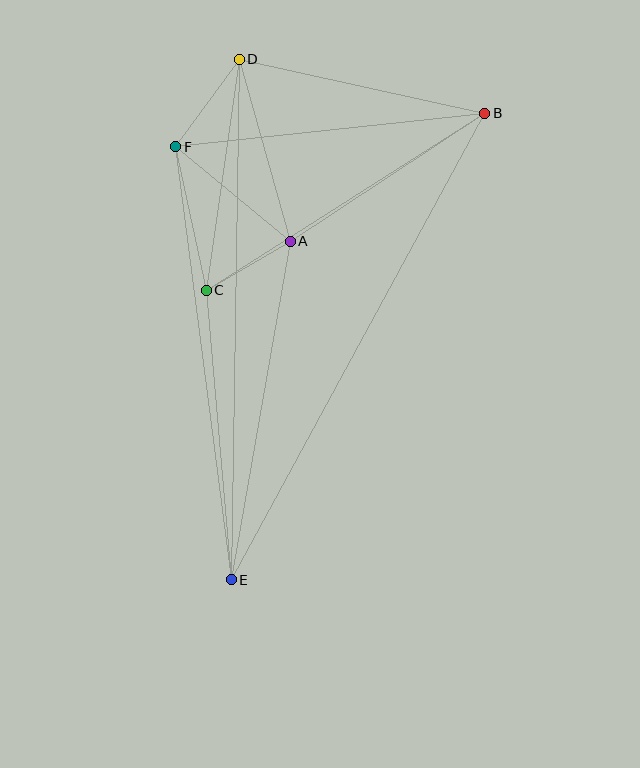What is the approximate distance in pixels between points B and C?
The distance between B and C is approximately 330 pixels.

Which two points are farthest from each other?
Points B and E are farthest from each other.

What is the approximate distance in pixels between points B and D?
The distance between B and D is approximately 252 pixels.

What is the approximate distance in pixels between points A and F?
The distance between A and F is approximately 149 pixels.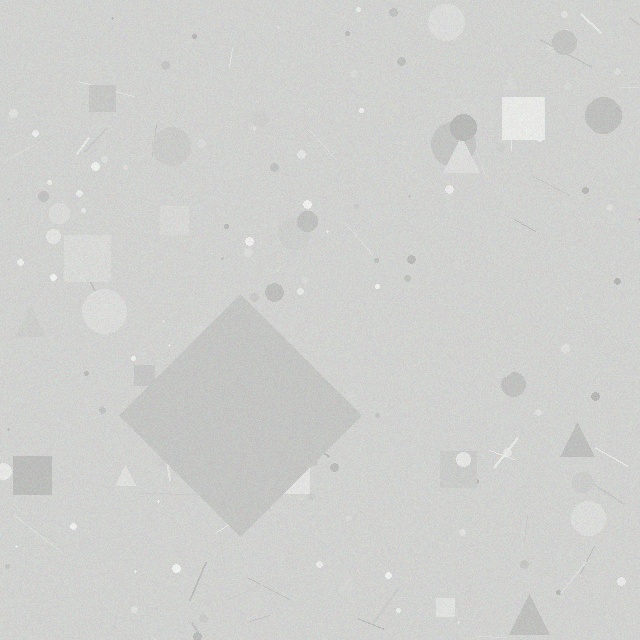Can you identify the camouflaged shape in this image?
The camouflaged shape is a diamond.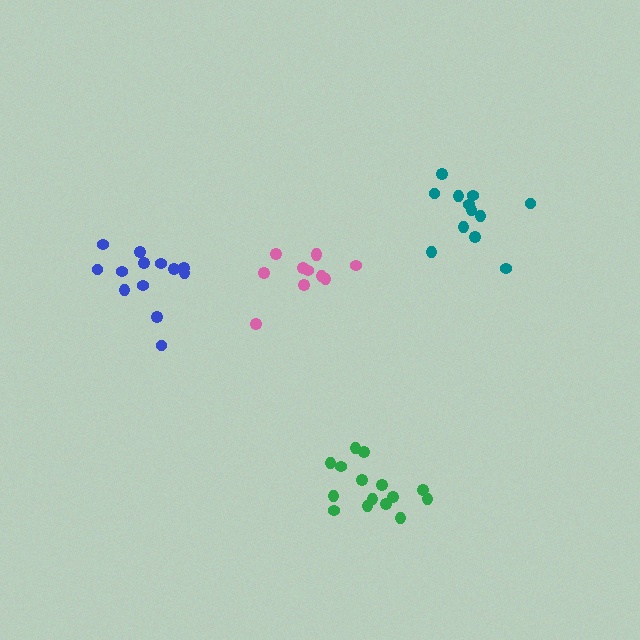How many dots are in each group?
Group 1: 12 dots, Group 2: 11 dots, Group 3: 15 dots, Group 4: 13 dots (51 total).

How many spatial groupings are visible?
There are 4 spatial groupings.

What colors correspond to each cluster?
The clusters are colored: teal, pink, green, blue.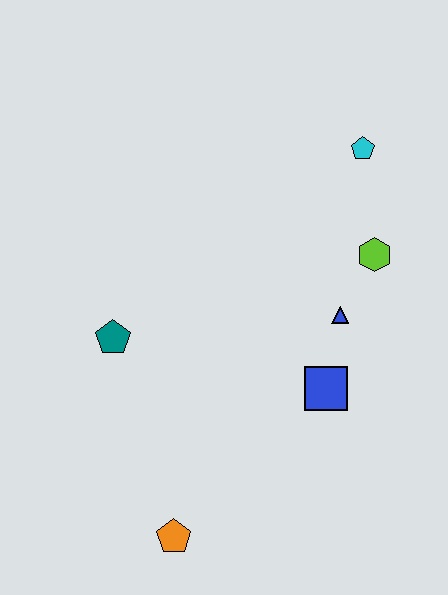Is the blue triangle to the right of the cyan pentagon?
No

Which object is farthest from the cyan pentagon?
The orange pentagon is farthest from the cyan pentagon.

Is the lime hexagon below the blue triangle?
No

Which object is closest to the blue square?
The blue triangle is closest to the blue square.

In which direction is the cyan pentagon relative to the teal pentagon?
The cyan pentagon is to the right of the teal pentagon.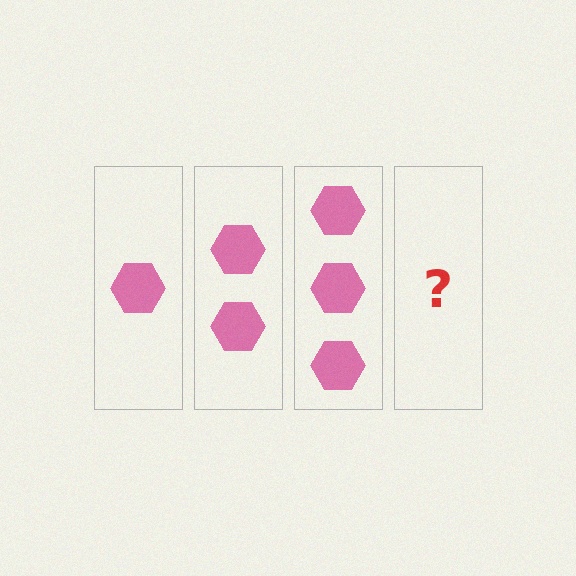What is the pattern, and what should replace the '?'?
The pattern is that each step adds one more hexagon. The '?' should be 4 hexagons.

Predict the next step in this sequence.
The next step is 4 hexagons.